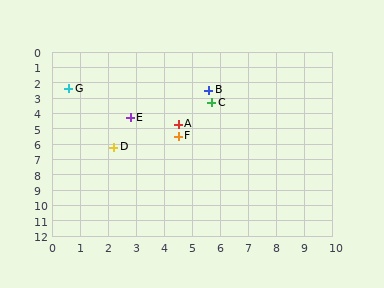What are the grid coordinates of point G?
Point G is at approximately (0.6, 2.4).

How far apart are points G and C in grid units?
Points G and C are about 5.2 grid units apart.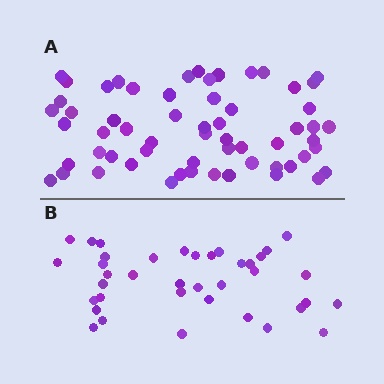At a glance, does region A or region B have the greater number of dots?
Region A (the top region) has more dots.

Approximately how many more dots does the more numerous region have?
Region A has approximately 20 more dots than region B.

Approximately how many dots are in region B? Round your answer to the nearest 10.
About 40 dots. (The exact count is 38, which rounds to 40.)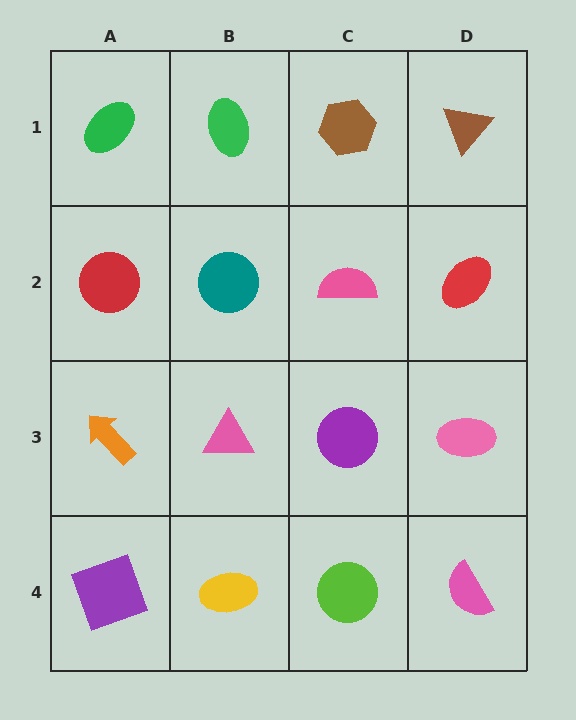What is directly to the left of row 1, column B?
A green ellipse.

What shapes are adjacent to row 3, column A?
A red circle (row 2, column A), a purple square (row 4, column A), a pink triangle (row 3, column B).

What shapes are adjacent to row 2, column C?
A brown hexagon (row 1, column C), a purple circle (row 3, column C), a teal circle (row 2, column B), a red ellipse (row 2, column D).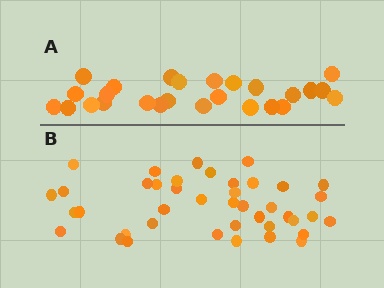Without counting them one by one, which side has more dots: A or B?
Region B (the bottom region) has more dots.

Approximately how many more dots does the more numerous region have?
Region B has approximately 15 more dots than region A.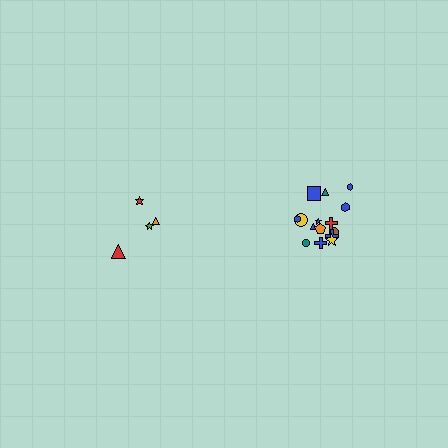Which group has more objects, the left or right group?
The right group.